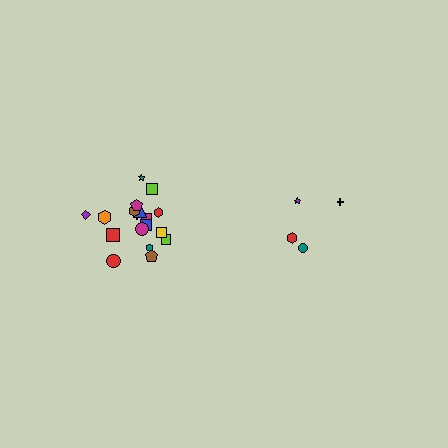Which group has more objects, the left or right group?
The left group.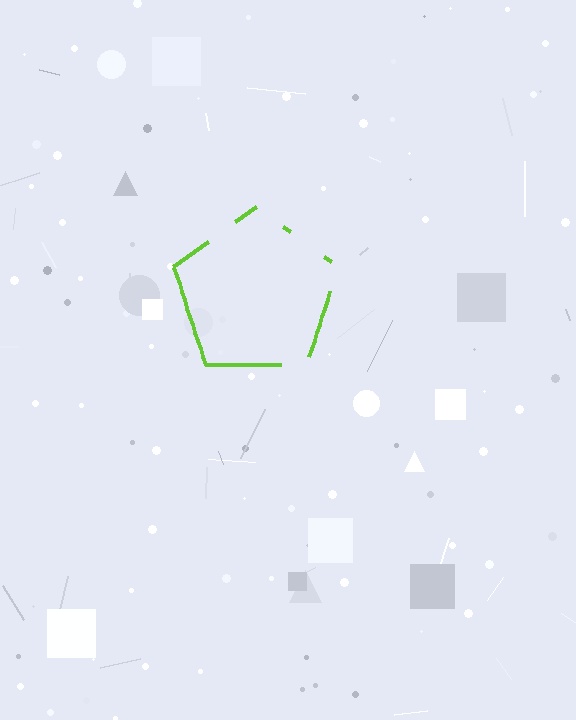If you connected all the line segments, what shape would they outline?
They would outline a pentagon.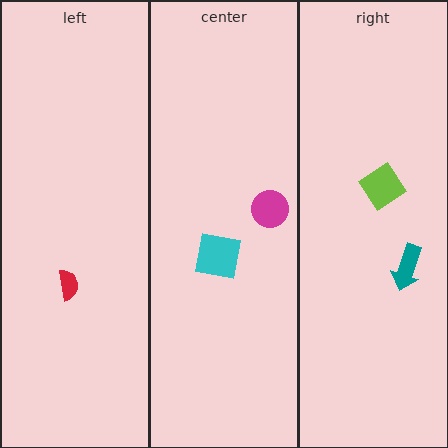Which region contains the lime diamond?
The right region.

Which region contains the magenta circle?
The center region.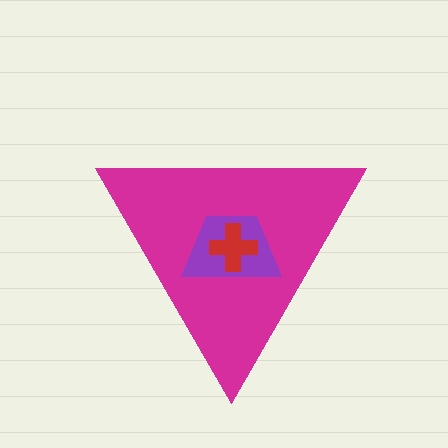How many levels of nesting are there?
3.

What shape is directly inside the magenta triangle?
The purple trapezoid.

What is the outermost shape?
The magenta triangle.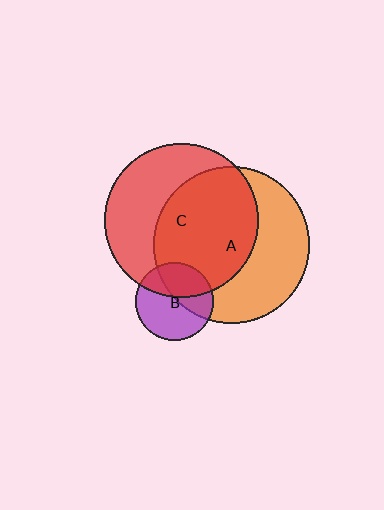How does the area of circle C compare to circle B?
Approximately 3.9 times.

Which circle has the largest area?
Circle A (orange).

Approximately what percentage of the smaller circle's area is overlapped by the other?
Approximately 35%.